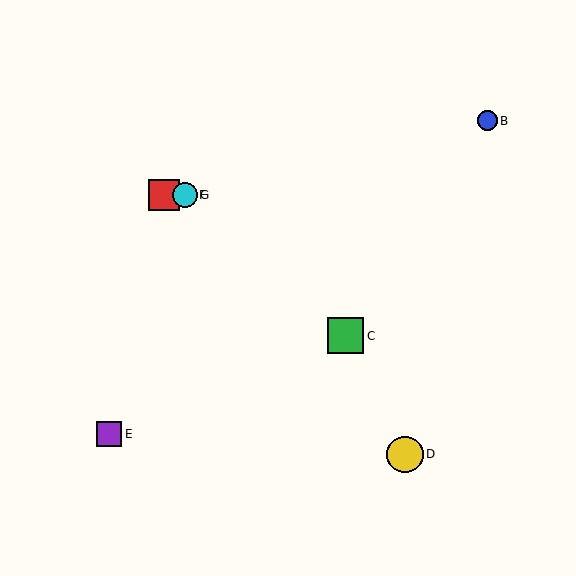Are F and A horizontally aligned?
Yes, both are at y≈195.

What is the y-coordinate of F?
Object F is at y≈195.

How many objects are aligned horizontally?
3 objects (A, F, G) are aligned horizontally.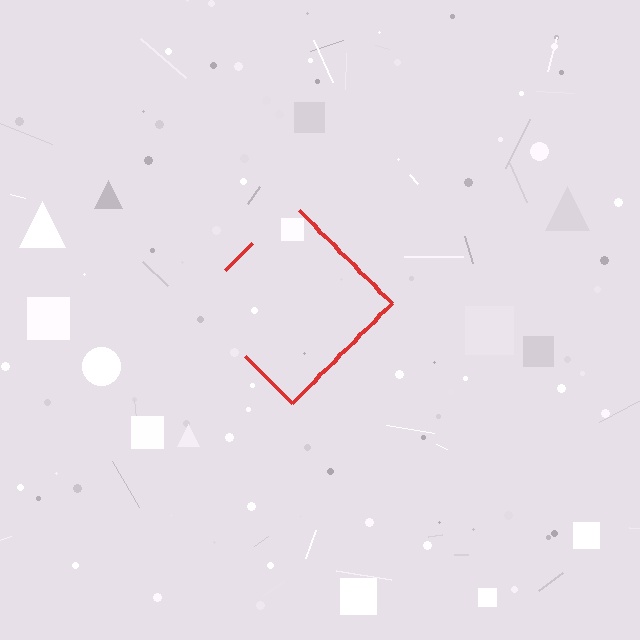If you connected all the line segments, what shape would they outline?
They would outline a diamond.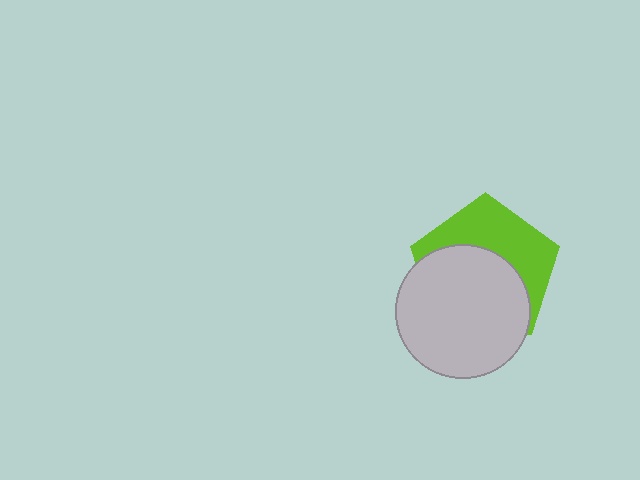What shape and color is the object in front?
The object in front is a light gray circle.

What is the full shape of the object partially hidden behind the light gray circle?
The partially hidden object is a lime pentagon.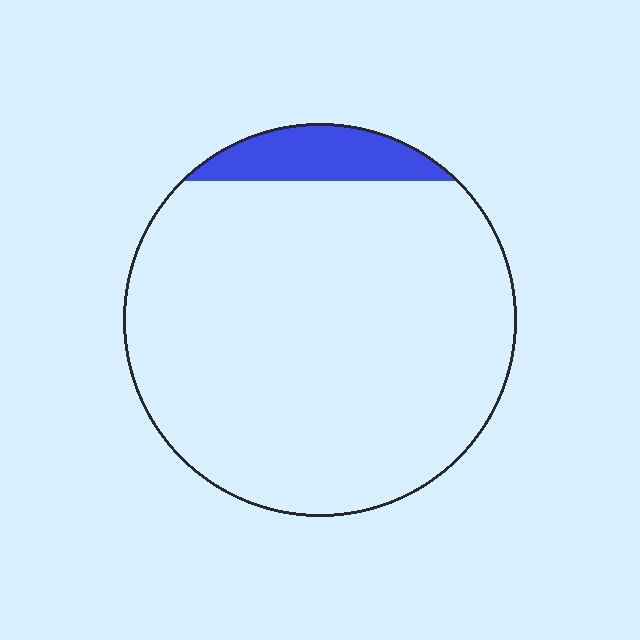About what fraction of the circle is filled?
About one tenth (1/10).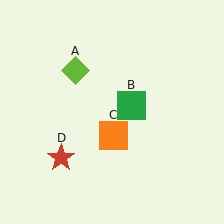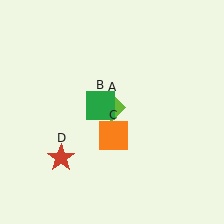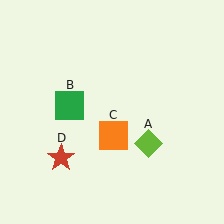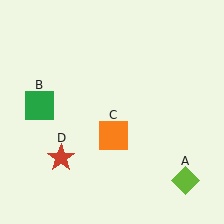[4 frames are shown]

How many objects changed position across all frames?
2 objects changed position: lime diamond (object A), green square (object B).